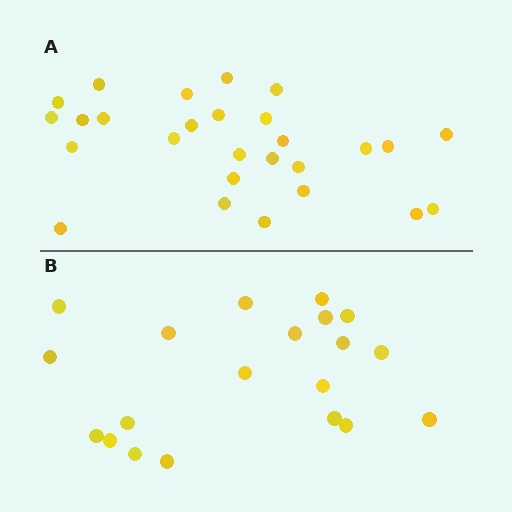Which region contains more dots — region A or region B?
Region A (the top region) has more dots.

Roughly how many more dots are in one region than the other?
Region A has roughly 8 or so more dots than region B.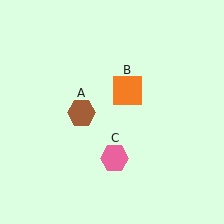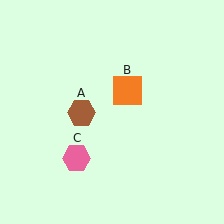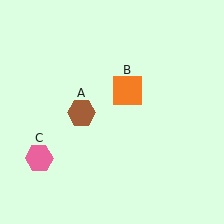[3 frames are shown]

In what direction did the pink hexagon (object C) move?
The pink hexagon (object C) moved left.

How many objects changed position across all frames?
1 object changed position: pink hexagon (object C).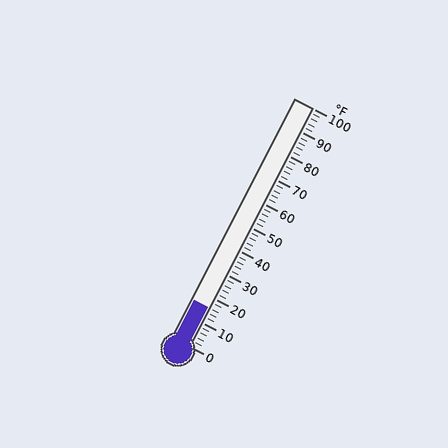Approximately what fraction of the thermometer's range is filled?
The thermometer is filled to approximately 15% of its range.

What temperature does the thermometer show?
The thermometer shows approximately 16°F.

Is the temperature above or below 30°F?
The temperature is below 30°F.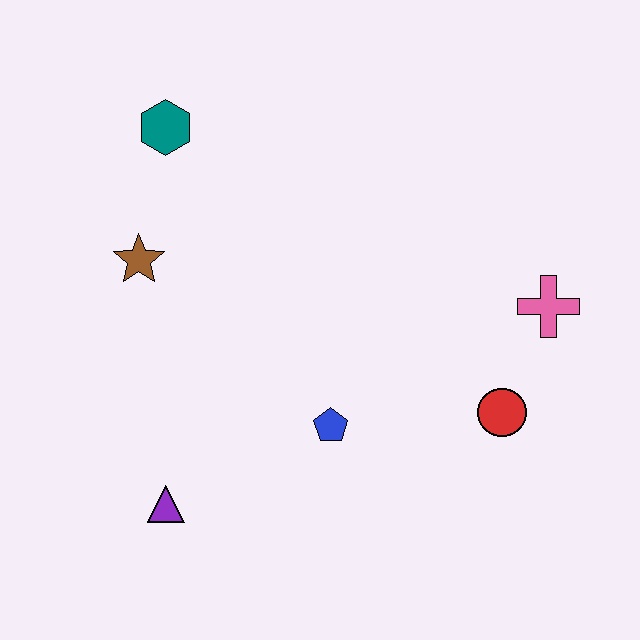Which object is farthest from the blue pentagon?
The teal hexagon is farthest from the blue pentagon.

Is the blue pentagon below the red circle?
Yes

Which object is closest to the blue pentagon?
The red circle is closest to the blue pentagon.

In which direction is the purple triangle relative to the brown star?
The purple triangle is below the brown star.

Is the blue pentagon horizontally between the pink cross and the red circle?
No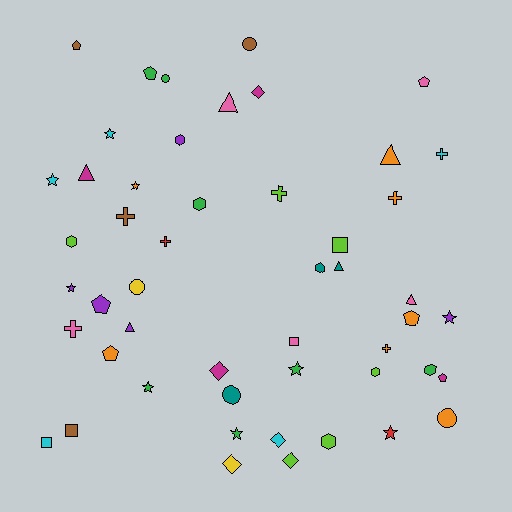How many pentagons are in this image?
There are 7 pentagons.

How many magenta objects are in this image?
There are 4 magenta objects.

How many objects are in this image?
There are 50 objects.